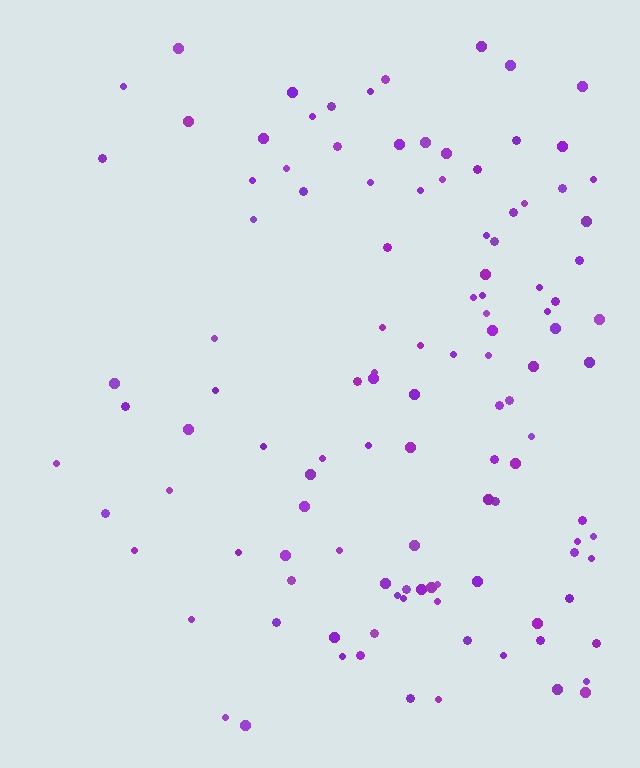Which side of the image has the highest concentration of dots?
The right.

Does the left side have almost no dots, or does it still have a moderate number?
Still a moderate number, just noticeably fewer than the right.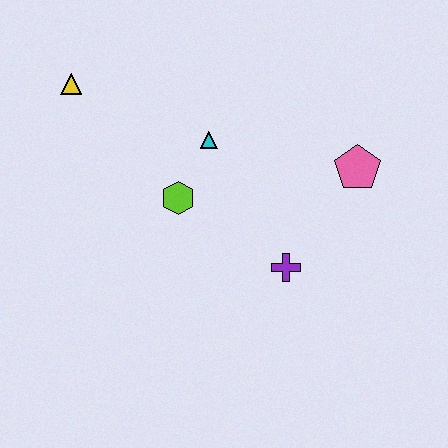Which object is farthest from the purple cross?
The yellow triangle is farthest from the purple cross.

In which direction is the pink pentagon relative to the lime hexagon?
The pink pentagon is to the right of the lime hexagon.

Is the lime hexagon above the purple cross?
Yes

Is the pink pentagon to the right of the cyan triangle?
Yes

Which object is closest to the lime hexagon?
The cyan triangle is closest to the lime hexagon.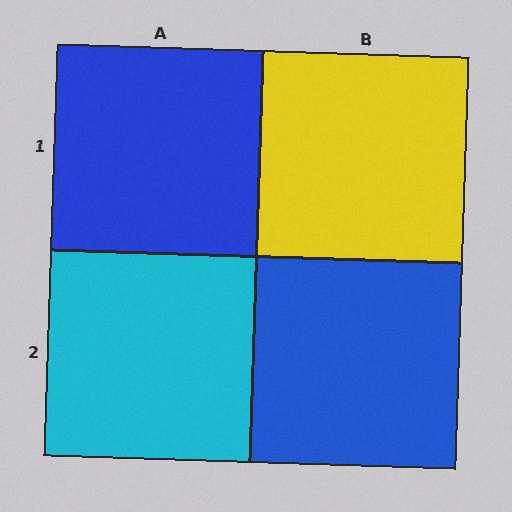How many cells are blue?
2 cells are blue.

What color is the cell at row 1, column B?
Yellow.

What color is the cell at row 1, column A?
Blue.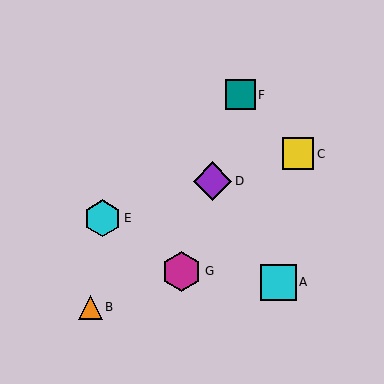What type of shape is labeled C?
Shape C is a yellow square.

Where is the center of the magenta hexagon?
The center of the magenta hexagon is at (182, 271).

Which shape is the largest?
The magenta hexagon (labeled G) is the largest.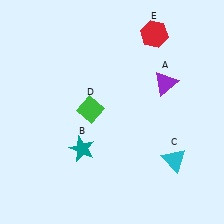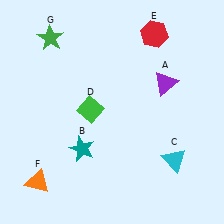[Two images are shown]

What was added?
An orange triangle (F), a green star (G) were added in Image 2.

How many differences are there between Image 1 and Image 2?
There are 2 differences between the two images.